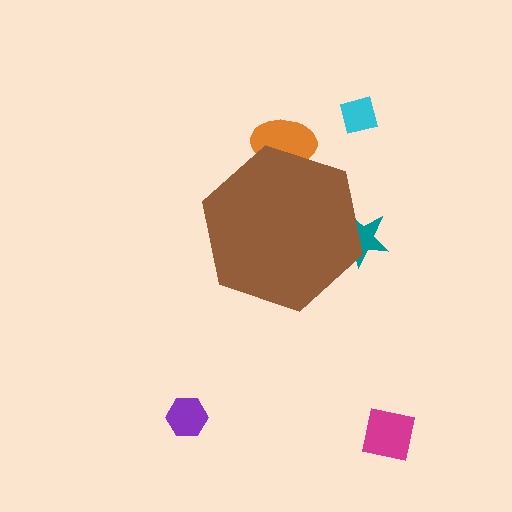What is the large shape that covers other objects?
A brown hexagon.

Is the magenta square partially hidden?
No, the magenta square is fully visible.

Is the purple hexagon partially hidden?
No, the purple hexagon is fully visible.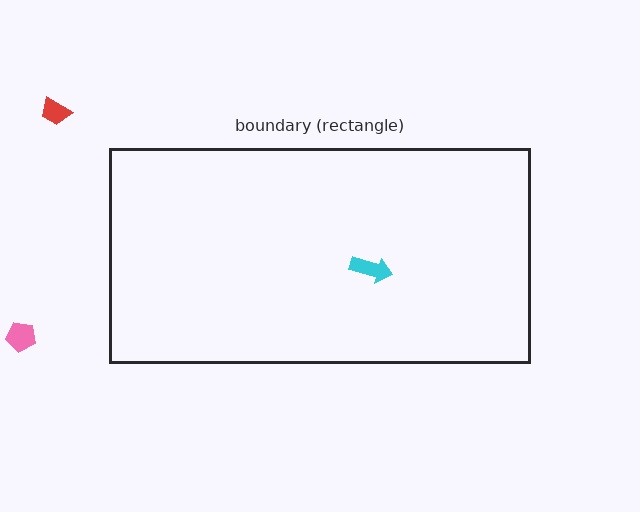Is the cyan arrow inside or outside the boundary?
Inside.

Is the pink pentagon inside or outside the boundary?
Outside.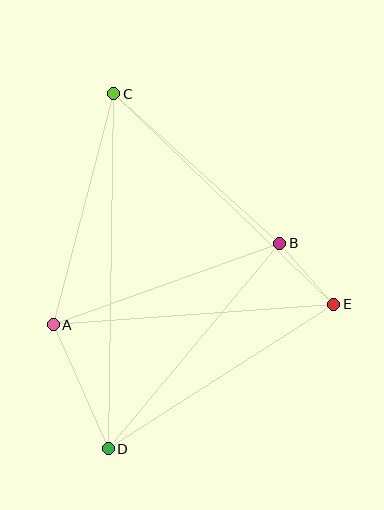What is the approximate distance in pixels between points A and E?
The distance between A and E is approximately 281 pixels.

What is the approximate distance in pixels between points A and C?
The distance between A and C is approximately 239 pixels.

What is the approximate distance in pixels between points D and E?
The distance between D and E is approximately 268 pixels.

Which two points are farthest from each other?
Points C and D are farthest from each other.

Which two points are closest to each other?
Points B and E are closest to each other.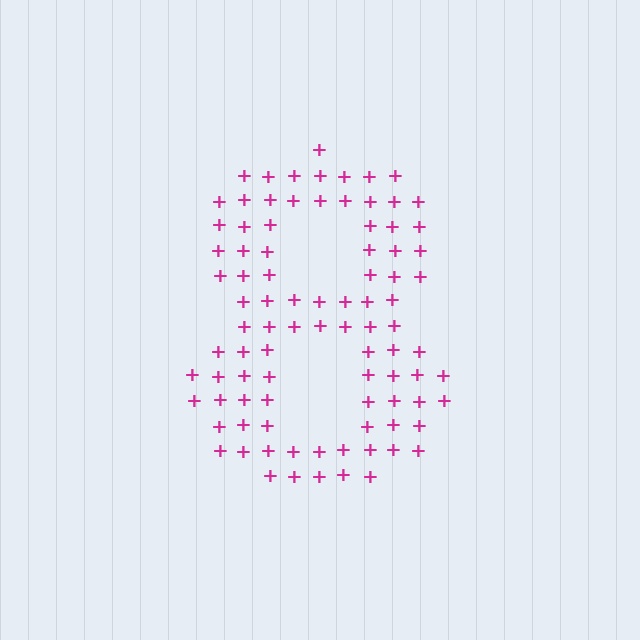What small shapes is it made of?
It is made of small plus signs.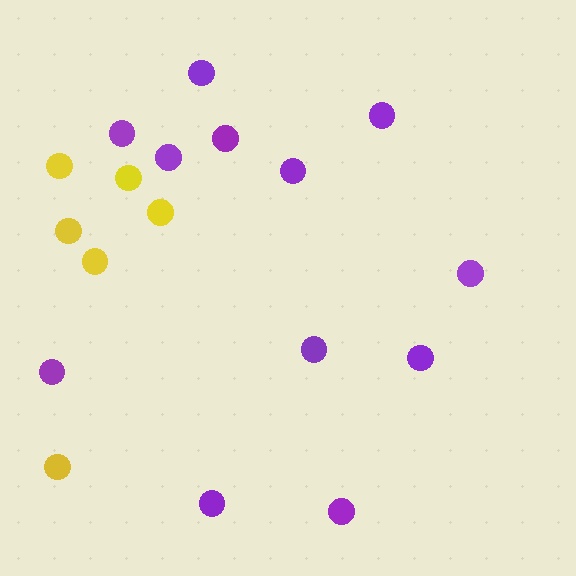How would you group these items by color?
There are 2 groups: one group of purple circles (12) and one group of yellow circles (6).